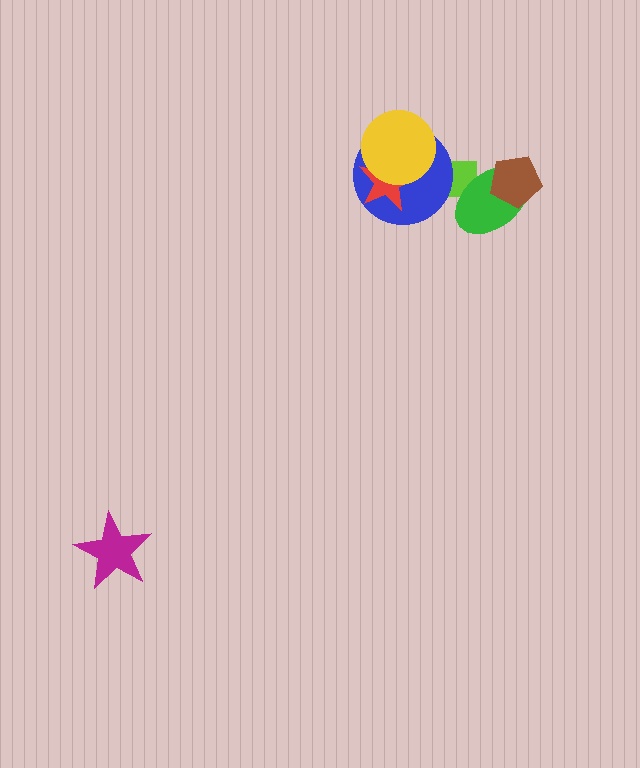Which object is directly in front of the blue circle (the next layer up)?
The red star is directly in front of the blue circle.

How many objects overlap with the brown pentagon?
1 object overlaps with the brown pentagon.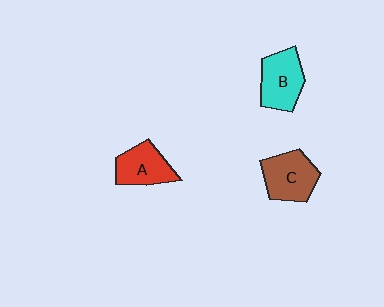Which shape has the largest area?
Shape C (brown).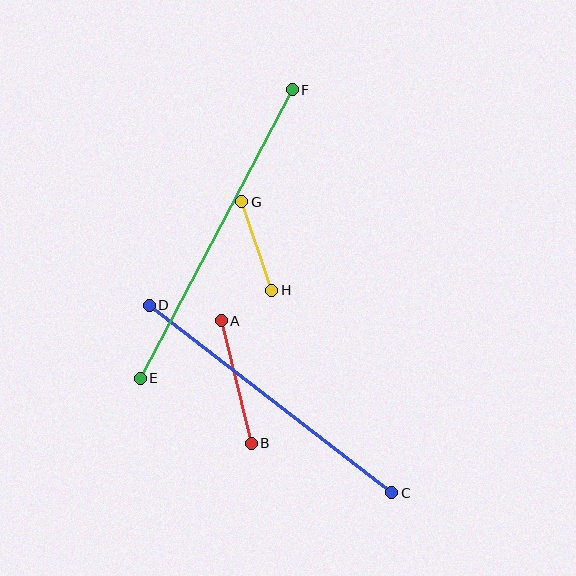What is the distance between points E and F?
The distance is approximately 326 pixels.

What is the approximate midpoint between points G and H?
The midpoint is at approximately (257, 246) pixels.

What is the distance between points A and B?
The distance is approximately 126 pixels.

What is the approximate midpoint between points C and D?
The midpoint is at approximately (271, 399) pixels.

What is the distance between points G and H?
The distance is approximately 94 pixels.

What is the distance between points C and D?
The distance is approximately 307 pixels.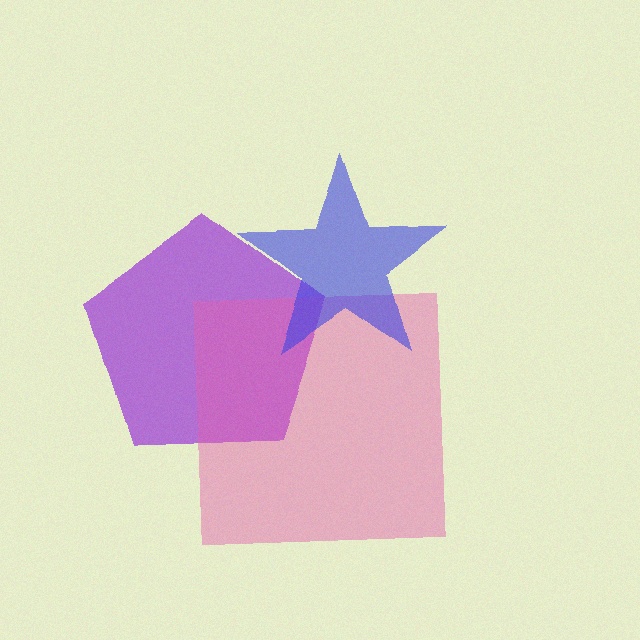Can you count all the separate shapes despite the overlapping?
Yes, there are 3 separate shapes.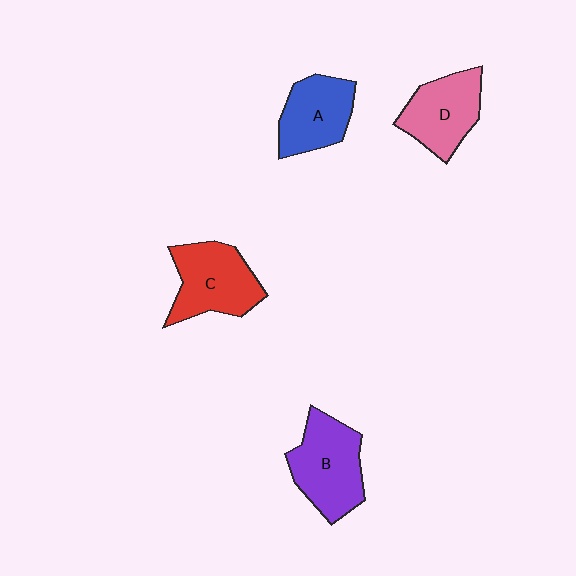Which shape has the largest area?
Shape B (purple).